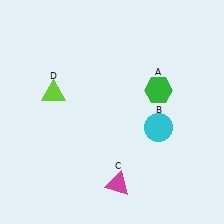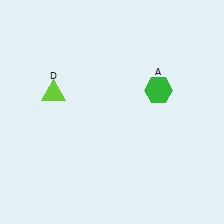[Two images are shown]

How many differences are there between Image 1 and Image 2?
There are 2 differences between the two images.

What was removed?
The cyan circle (B), the magenta triangle (C) were removed in Image 2.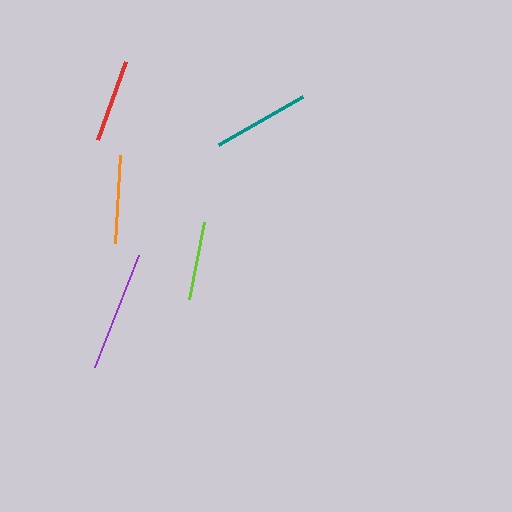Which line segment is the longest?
The purple line is the longest at approximately 120 pixels.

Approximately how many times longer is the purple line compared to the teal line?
The purple line is approximately 1.2 times the length of the teal line.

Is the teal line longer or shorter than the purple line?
The purple line is longer than the teal line.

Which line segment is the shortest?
The lime line is the shortest at approximately 78 pixels.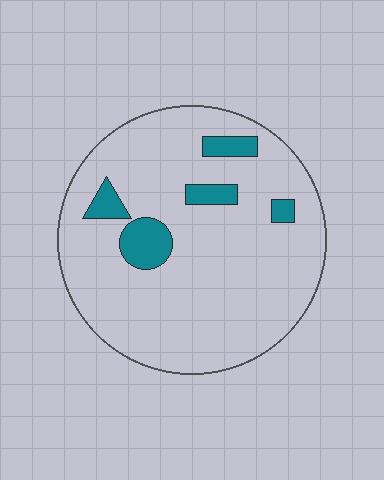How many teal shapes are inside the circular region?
5.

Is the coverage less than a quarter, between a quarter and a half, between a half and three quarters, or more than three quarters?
Less than a quarter.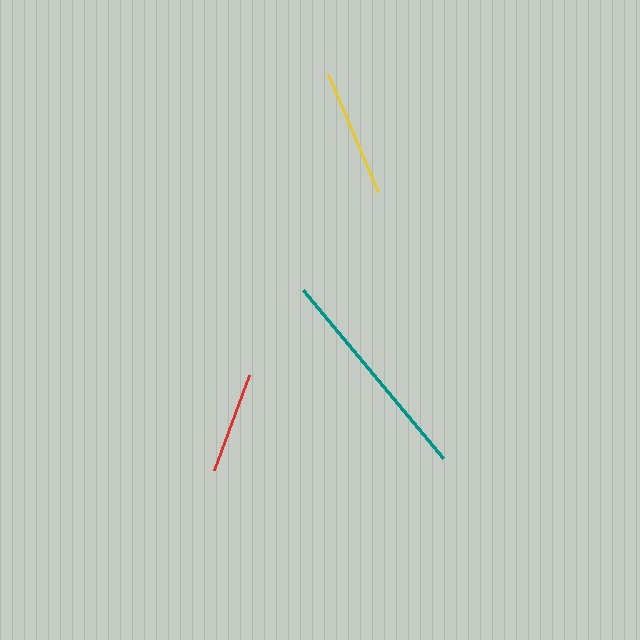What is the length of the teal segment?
The teal segment is approximately 218 pixels long.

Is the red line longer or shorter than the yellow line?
The yellow line is longer than the red line.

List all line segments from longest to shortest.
From longest to shortest: teal, yellow, red.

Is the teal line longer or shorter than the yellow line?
The teal line is longer than the yellow line.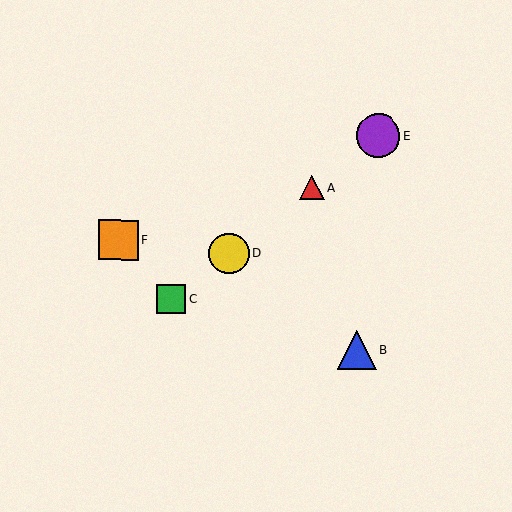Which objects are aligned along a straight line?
Objects A, C, D, E are aligned along a straight line.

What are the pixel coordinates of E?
Object E is at (378, 136).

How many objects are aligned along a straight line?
4 objects (A, C, D, E) are aligned along a straight line.